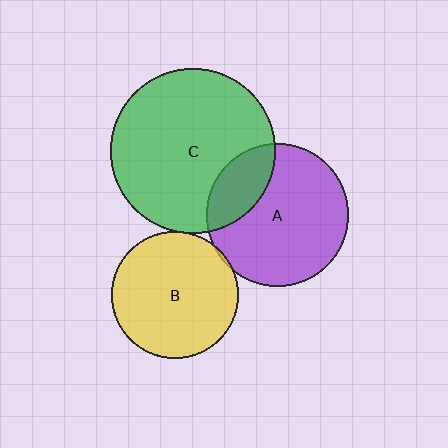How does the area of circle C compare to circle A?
Approximately 1.3 times.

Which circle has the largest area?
Circle C (green).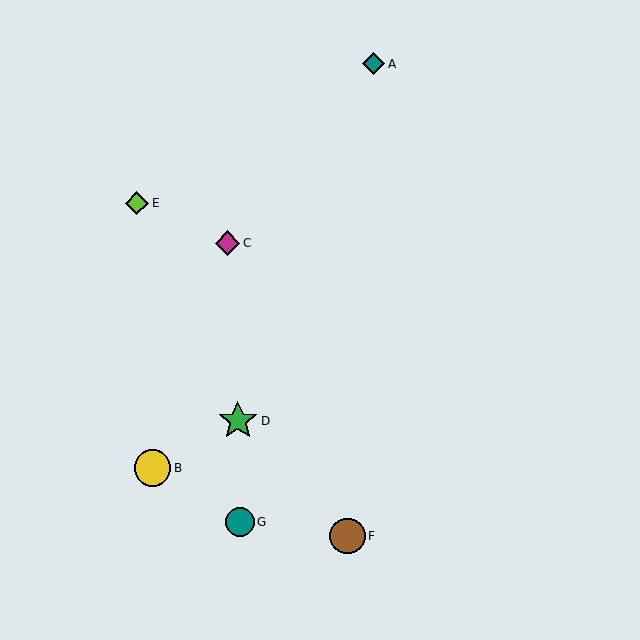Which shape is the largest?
The green star (labeled D) is the largest.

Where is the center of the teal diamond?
The center of the teal diamond is at (374, 64).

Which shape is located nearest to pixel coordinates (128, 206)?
The lime diamond (labeled E) at (137, 203) is nearest to that location.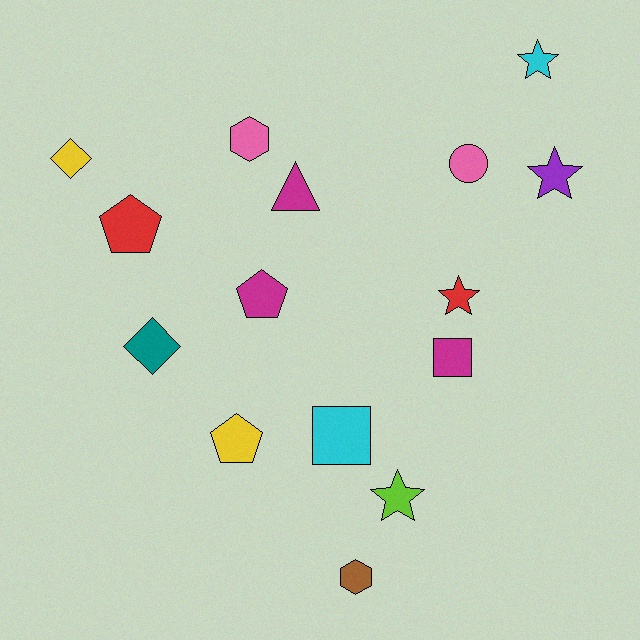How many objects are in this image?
There are 15 objects.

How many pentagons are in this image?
There are 3 pentagons.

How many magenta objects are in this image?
There are 3 magenta objects.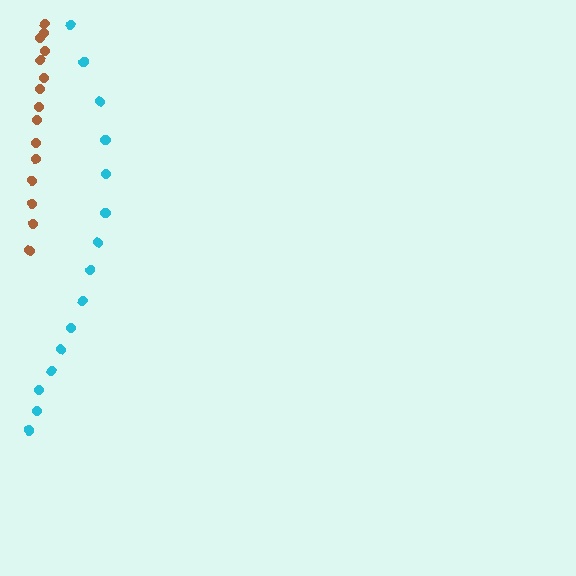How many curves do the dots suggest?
There are 2 distinct paths.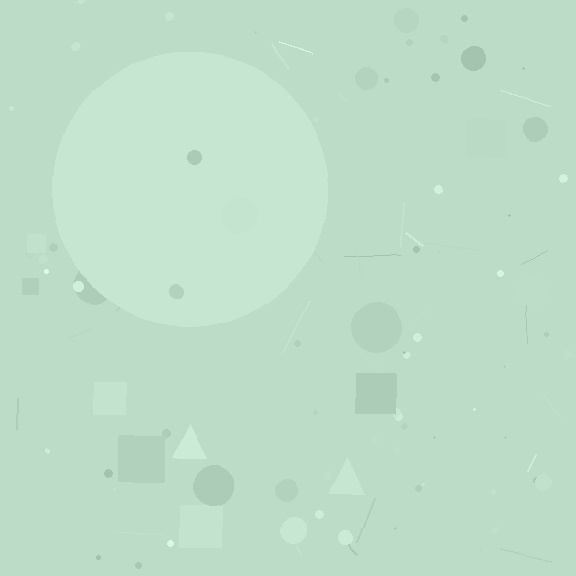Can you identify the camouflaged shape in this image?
The camouflaged shape is a circle.